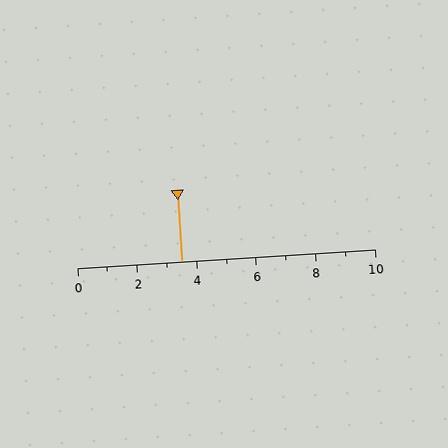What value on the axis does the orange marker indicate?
The marker indicates approximately 3.5.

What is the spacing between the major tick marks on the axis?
The major ticks are spaced 2 apart.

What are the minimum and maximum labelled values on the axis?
The axis runs from 0 to 10.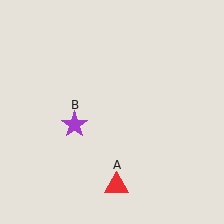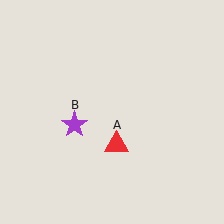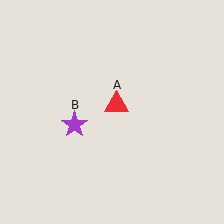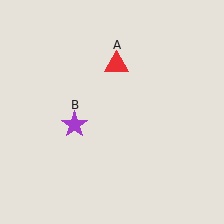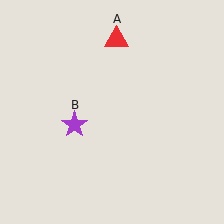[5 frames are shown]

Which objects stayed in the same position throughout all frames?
Purple star (object B) remained stationary.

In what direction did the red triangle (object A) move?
The red triangle (object A) moved up.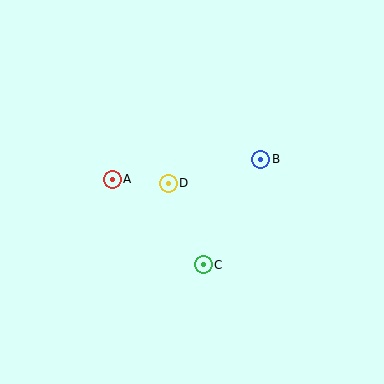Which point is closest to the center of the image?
Point D at (168, 183) is closest to the center.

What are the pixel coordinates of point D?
Point D is at (168, 183).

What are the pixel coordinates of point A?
Point A is at (112, 179).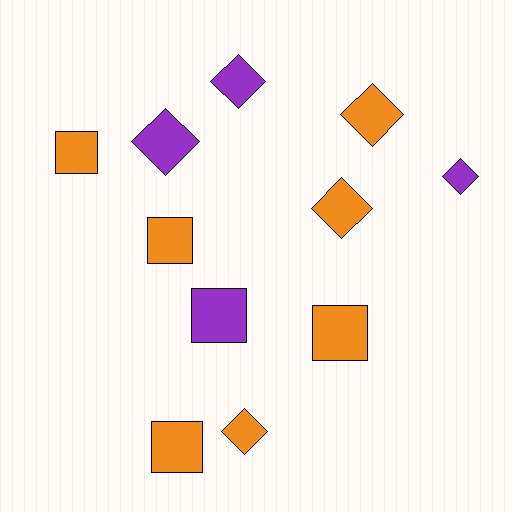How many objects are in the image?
There are 11 objects.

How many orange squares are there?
There are 4 orange squares.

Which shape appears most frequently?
Diamond, with 6 objects.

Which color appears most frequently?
Orange, with 7 objects.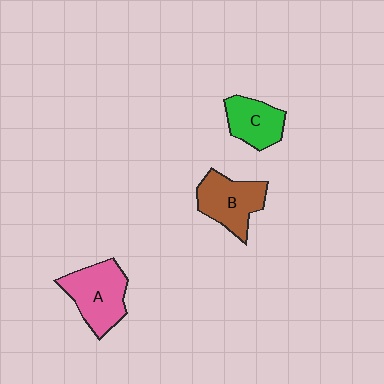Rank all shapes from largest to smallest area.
From largest to smallest: A (pink), B (brown), C (green).